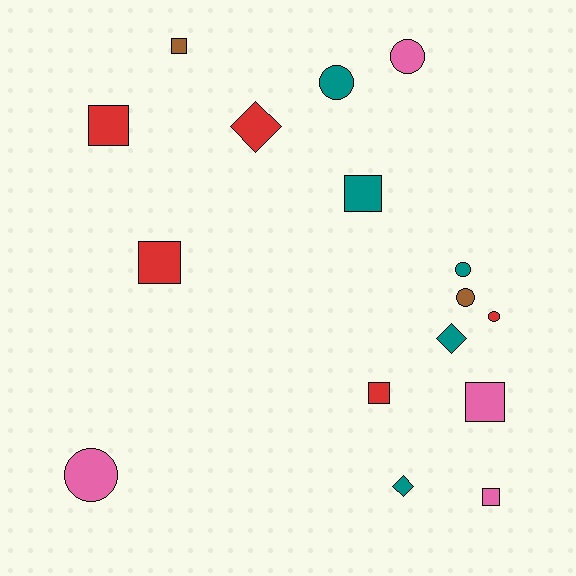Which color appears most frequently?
Red, with 5 objects.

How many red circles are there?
There is 1 red circle.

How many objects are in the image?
There are 16 objects.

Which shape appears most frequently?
Square, with 7 objects.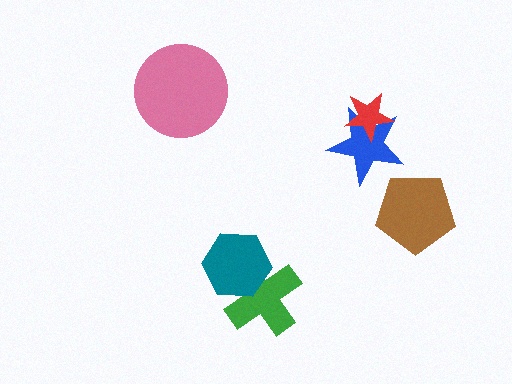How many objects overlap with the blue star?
1 object overlaps with the blue star.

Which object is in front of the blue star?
The red star is in front of the blue star.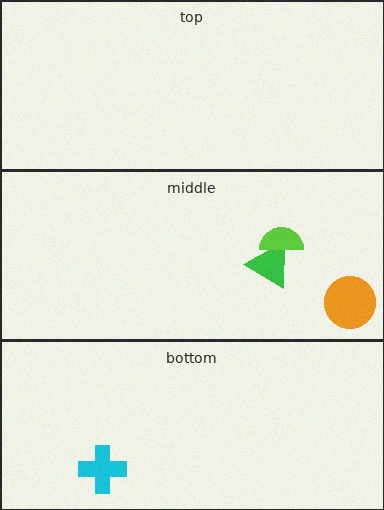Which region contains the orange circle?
The middle region.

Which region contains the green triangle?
The middle region.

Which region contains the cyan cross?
The bottom region.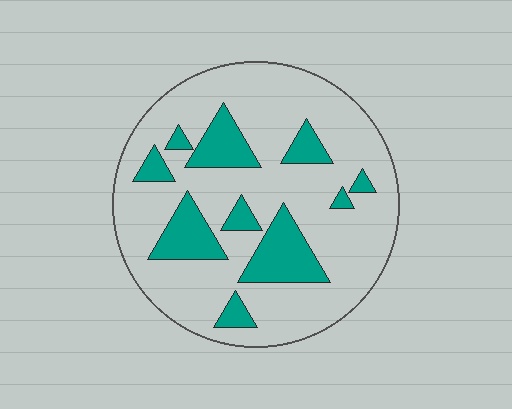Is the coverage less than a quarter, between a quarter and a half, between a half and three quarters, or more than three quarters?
Less than a quarter.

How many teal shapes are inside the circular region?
10.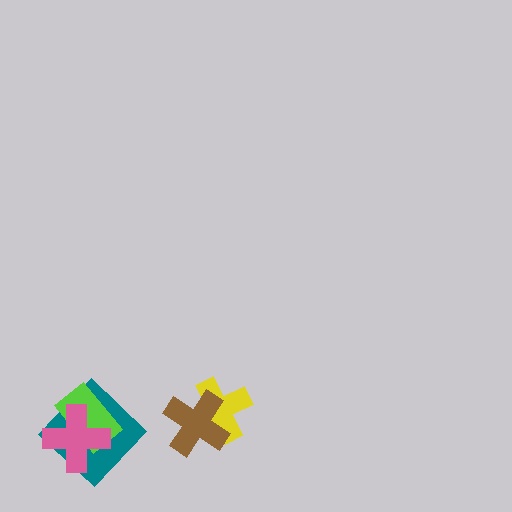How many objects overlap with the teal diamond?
2 objects overlap with the teal diamond.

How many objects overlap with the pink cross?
2 objects overlap with the pink cross.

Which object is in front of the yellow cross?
The brown cross is in front of the yellow cross.